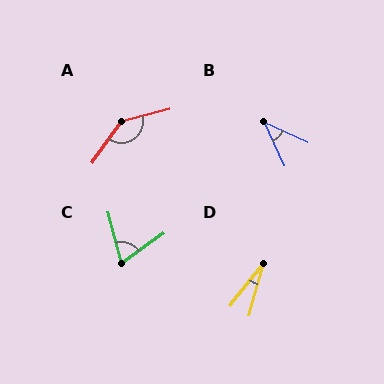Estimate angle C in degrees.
Approximately 69 degrees.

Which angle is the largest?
A, at approximately 140 degrees.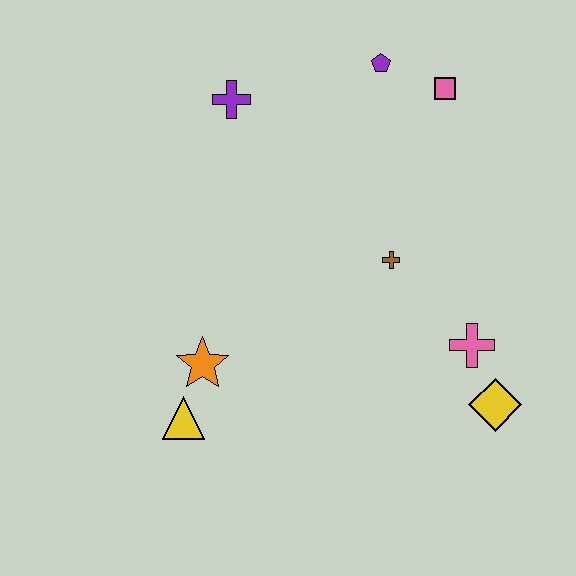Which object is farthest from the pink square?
The yellow triangle is farthest from the pink square.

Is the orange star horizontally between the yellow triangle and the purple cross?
Yes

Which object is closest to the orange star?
The yellow triangle is closest to the orange star.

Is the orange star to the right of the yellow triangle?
Yes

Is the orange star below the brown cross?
Yes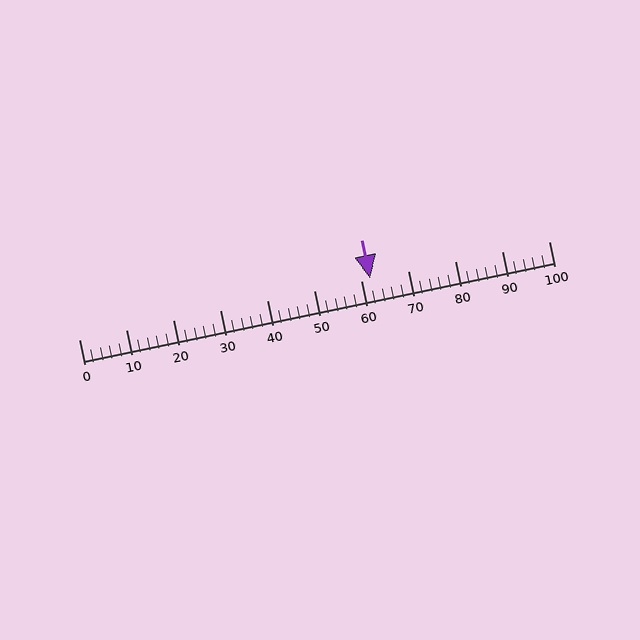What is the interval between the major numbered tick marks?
The major tick marks are spaced 10 units apart.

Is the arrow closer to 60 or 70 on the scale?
The arrow is closer to 60.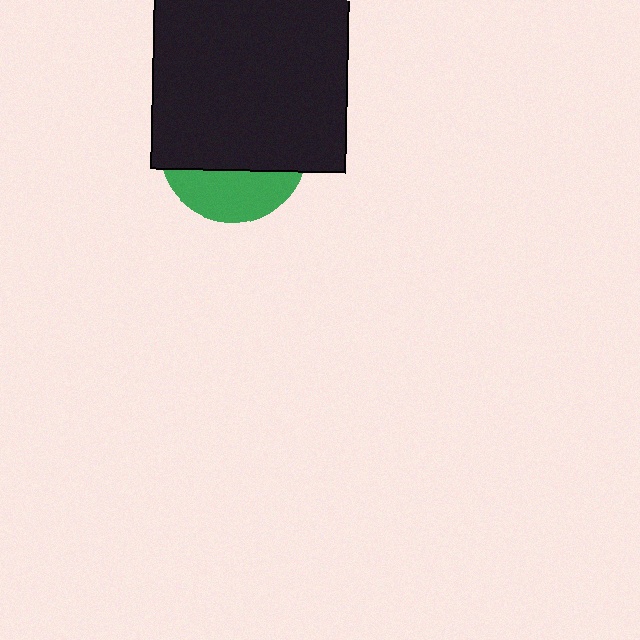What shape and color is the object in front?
The object in front is a black square.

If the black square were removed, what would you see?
You would see the complete green circle.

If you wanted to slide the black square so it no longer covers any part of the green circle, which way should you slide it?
Slide it up — that is the most direct way to separate the two shapes.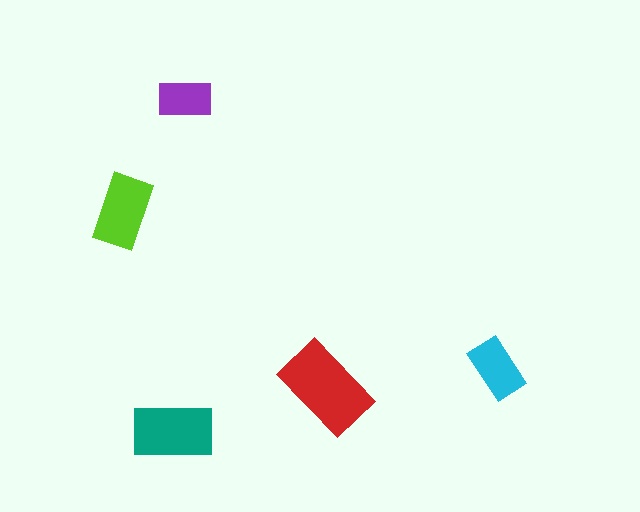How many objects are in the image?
There are 5 objects in the image.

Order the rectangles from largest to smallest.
the red one, the teal one, the lime one, the cyan one, the purple one.